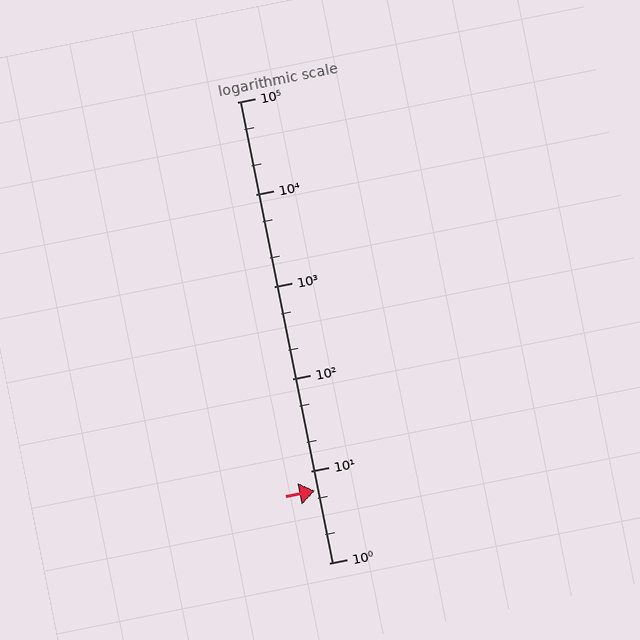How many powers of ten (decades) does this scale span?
The scale spans 5 decades, from 1 to 100000.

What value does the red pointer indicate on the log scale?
The pointer indicates approximately 6.1.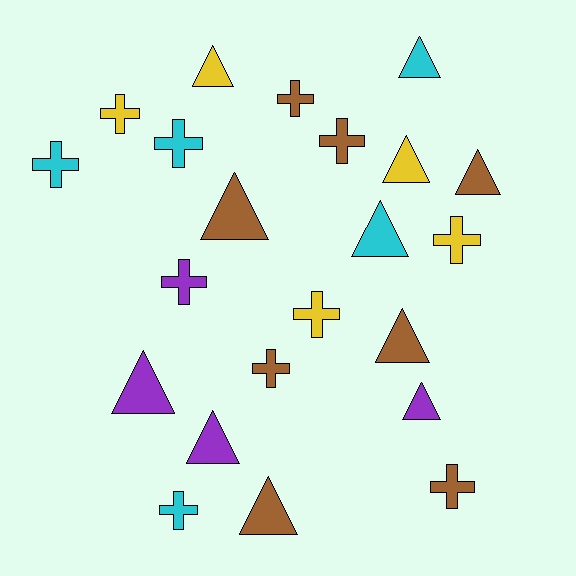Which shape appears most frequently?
Triangle, with 11 objects.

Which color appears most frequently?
Brown, with 8 objects.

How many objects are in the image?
There are 22 objects.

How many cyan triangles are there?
There are 2 cyan triangles.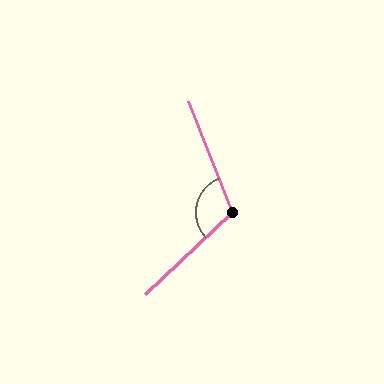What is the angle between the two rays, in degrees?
Approximately 112 degrees.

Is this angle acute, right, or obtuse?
It is obtuse.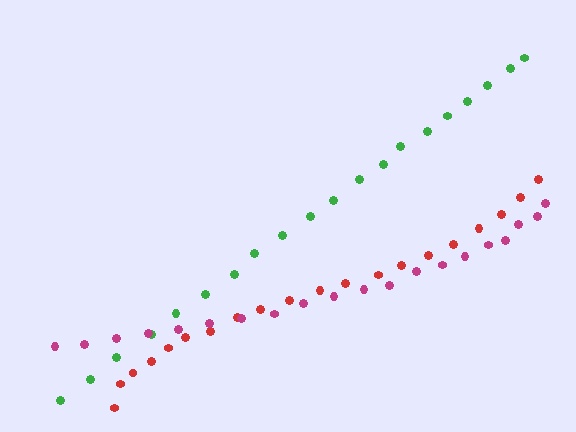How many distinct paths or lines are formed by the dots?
There are 3 distinct paths.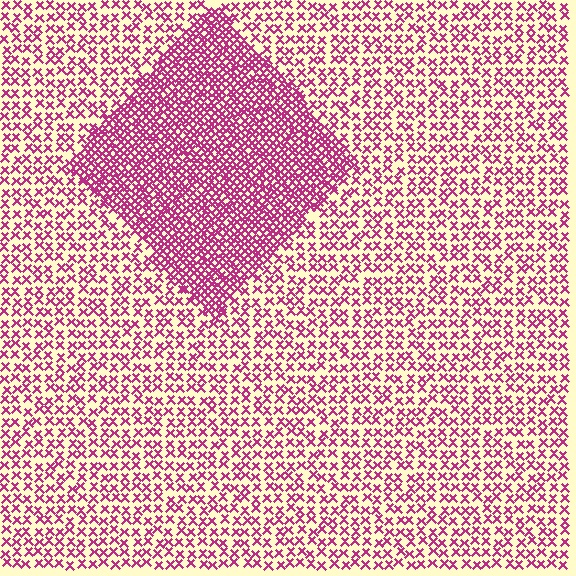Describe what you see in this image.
The image contains small magenta elements arranged at two different densities. A diamond-shaped region is visible where the elements are more densely packed than the surrounding area.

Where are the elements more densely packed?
The elements are more densely packed inside the diamond boundary.